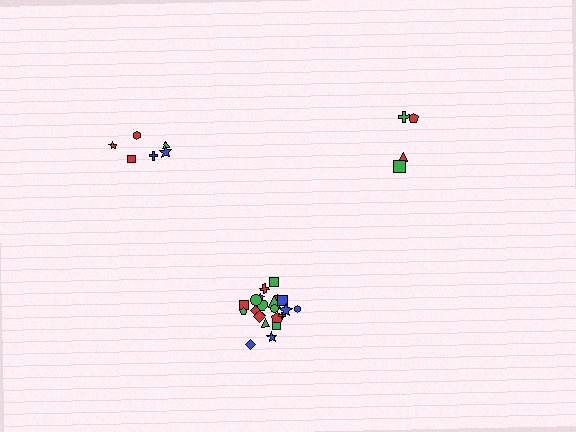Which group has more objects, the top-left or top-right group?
The top-left group.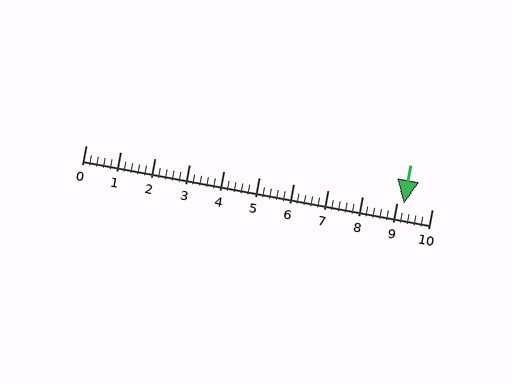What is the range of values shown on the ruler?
The ruler shows values from 0 to 10.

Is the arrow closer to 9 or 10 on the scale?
The arrow is closer to 9.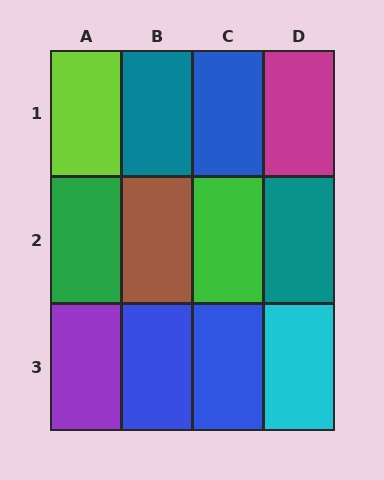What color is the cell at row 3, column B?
Blue.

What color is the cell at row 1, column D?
Magenta.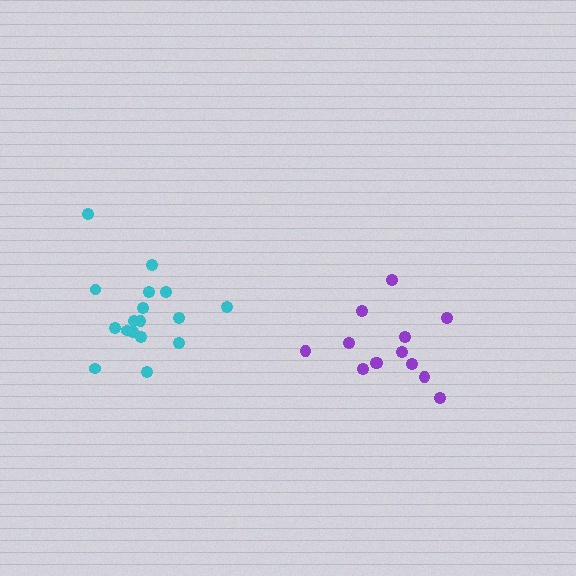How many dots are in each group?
Group 1: 13 dots, Group 2: 17 dots (30 total).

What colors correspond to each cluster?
The clusters are colored: purple, cyan.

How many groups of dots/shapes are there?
There are 2 groups.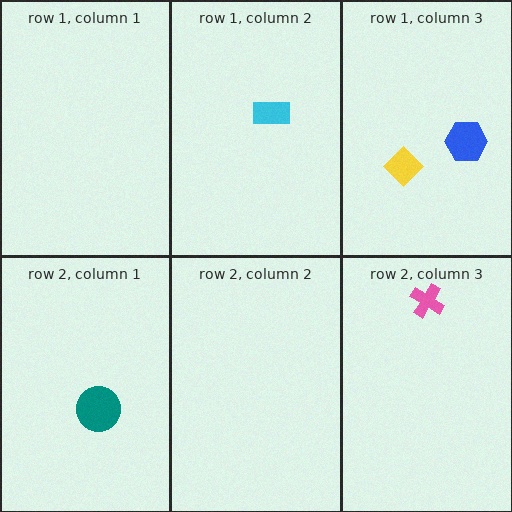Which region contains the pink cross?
The row 2, column 3 region.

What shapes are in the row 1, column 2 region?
The cyan rectangle.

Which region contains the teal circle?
The row 2, column 1 region.